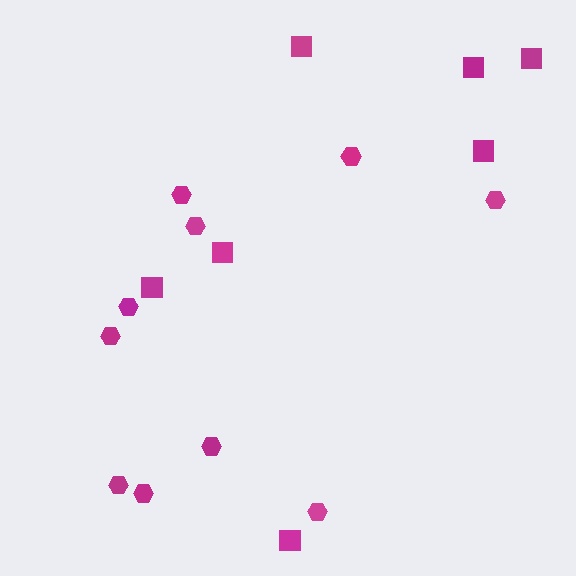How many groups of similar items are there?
There are 2 groups: one group of squares (7) and one group of hexagons (10).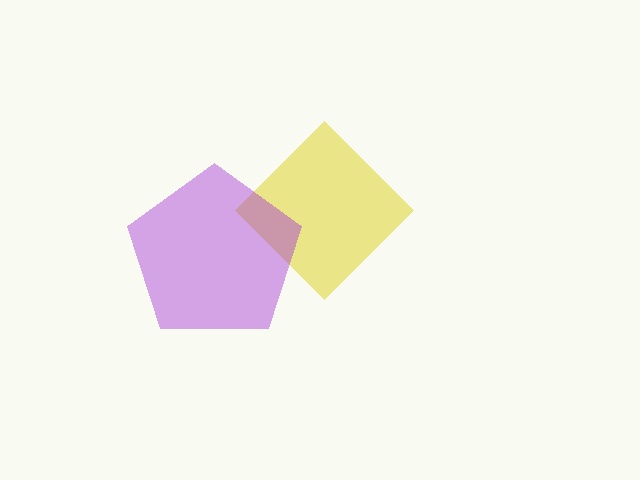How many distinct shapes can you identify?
There are 2 distinct shapes: a yellow diamond, a purple pentagon.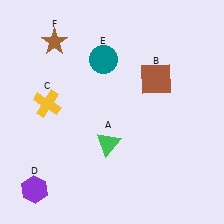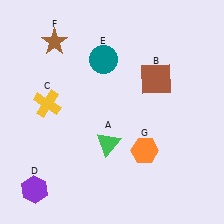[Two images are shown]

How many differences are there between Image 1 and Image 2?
There is 1 difference between the two images.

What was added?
An orange hexagon (G) was added in Image 2.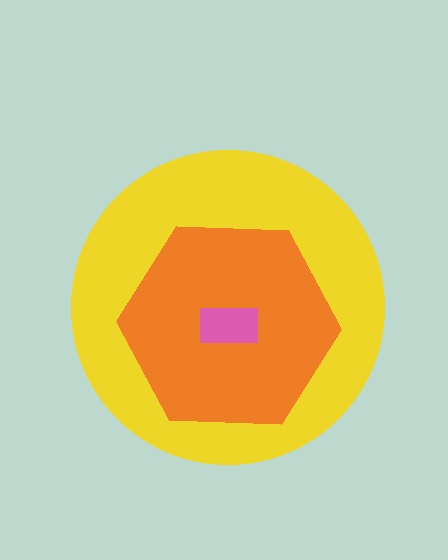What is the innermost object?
The pink rectangle.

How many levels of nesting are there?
3.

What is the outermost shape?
The yellow circle.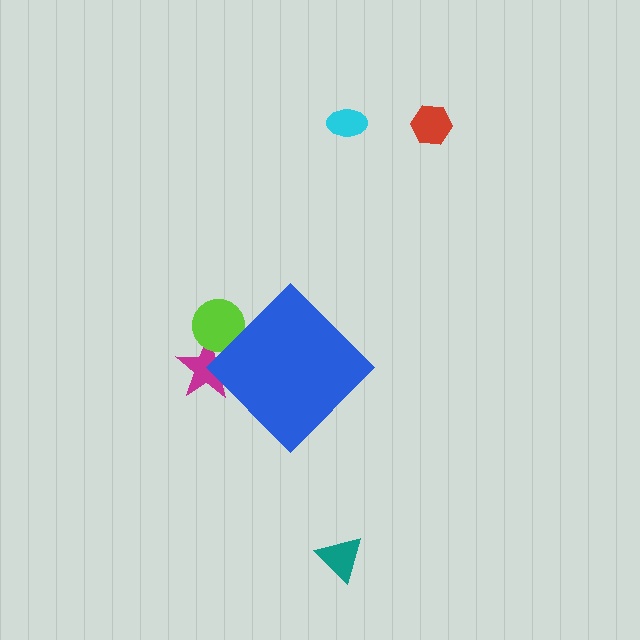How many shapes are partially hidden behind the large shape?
2 shapes are partially hidden.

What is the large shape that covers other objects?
A blue diamond.